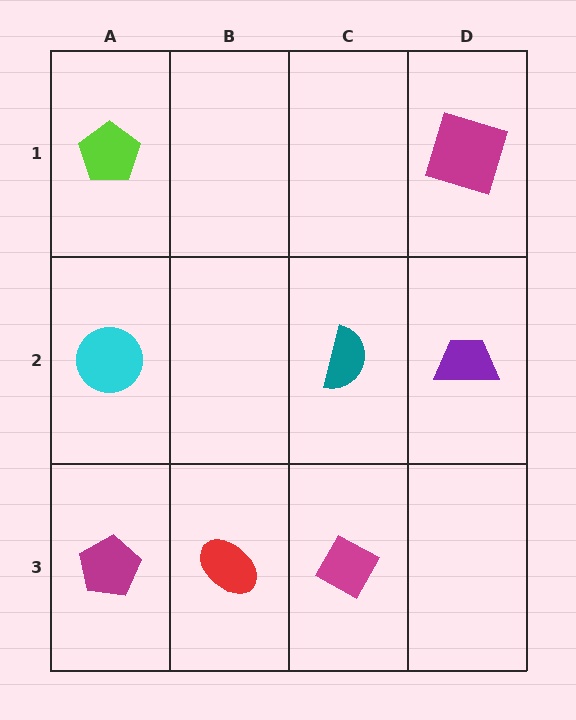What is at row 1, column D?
A magenta square.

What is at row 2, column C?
A teal semicircle.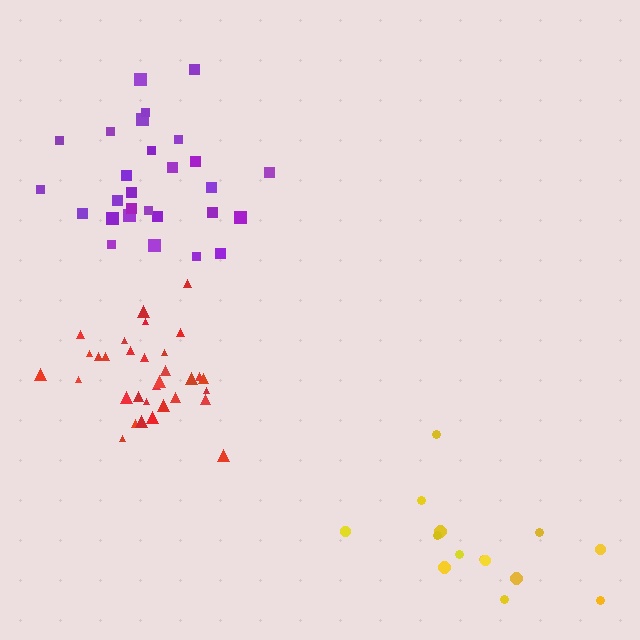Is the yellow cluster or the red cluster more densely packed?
Red.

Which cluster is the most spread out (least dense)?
Yellow.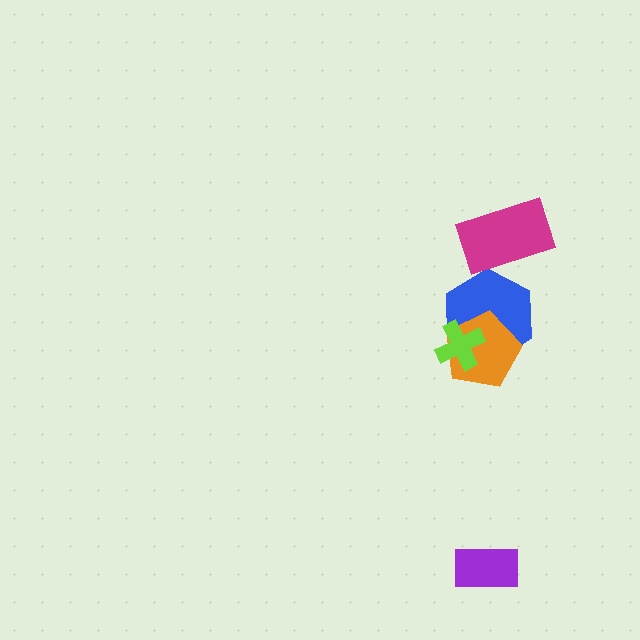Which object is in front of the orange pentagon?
The lime cross is in front of the orange pentagon.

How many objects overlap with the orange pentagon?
2 objects overlap with the orange pentagon.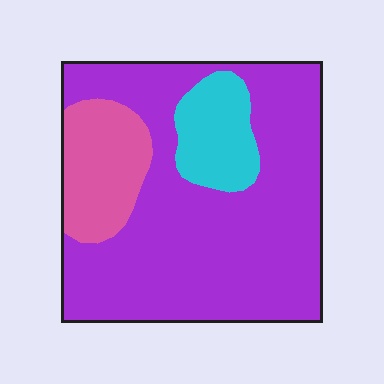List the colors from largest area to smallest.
From largest to smallest: purple, pink, cyan.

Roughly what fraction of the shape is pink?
Pink takes up about one sixth (1/6) of the shape.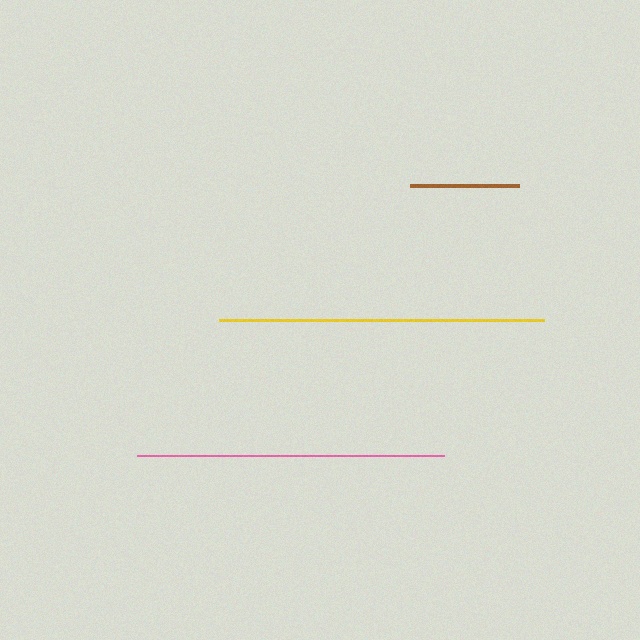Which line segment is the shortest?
The brown line is the shortest at approximately 109 pixels.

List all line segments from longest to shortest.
From longest to shortest: yellow, pink, brown.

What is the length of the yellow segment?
The yellow segment is approximately 325 pixels long.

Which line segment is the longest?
The yellow line is the longest at approximately 325 pixels.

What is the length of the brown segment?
The brown segment is approximately 109 pixels long.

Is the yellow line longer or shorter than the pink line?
The yellow line is longer than the pink line.